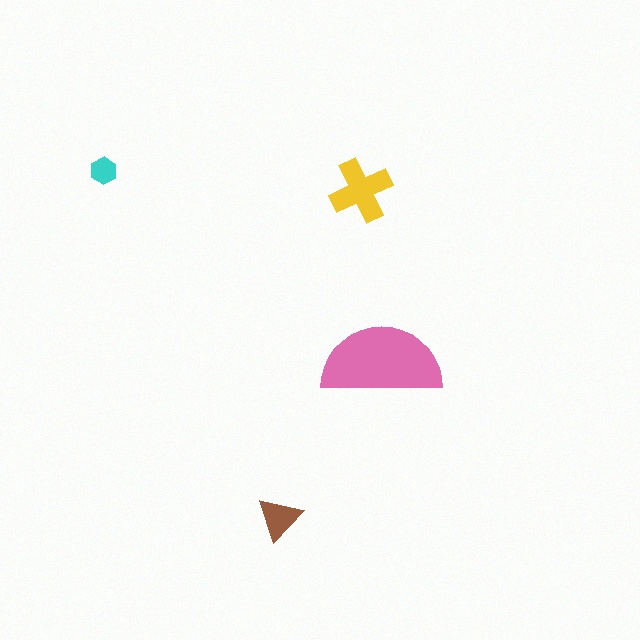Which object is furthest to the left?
The cyan hexagon is leftmost.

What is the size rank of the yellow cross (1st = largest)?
2nd.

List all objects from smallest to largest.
The cyan hexagon, the brown triangle, the yellow cross, the pink semicircle.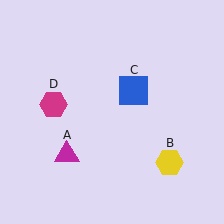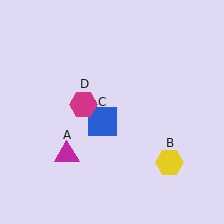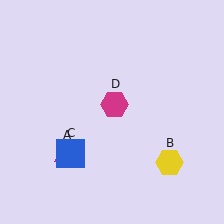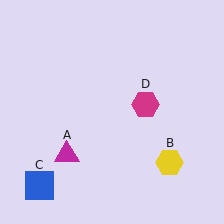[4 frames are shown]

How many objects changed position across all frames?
2 objects changed position: blue square (object C), magenta hexagon (object D).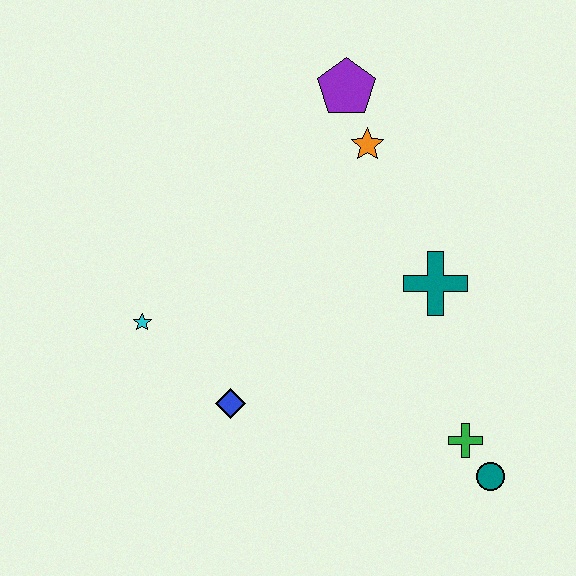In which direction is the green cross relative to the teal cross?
The green cross is below the teal cross.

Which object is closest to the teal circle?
The green cross is closest to the teal circle.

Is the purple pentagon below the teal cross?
No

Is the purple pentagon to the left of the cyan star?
No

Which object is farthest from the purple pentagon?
The teal circle is farthest from the purple pentagon.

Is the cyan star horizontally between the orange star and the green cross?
No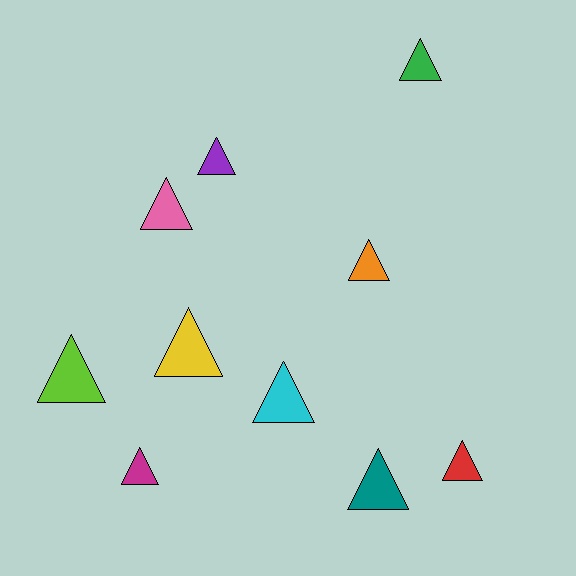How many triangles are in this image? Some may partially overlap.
There are 10 triangles.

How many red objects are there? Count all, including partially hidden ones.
There is 1 red object.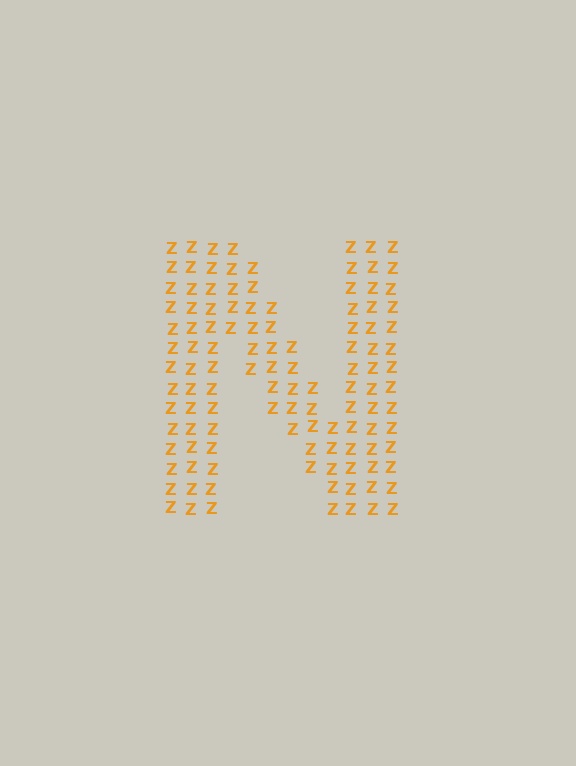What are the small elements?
The small elements are letter Z's.